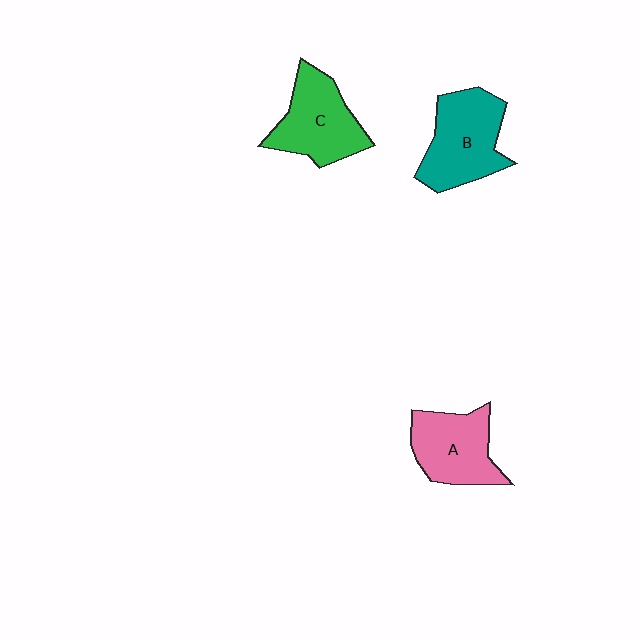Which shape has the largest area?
Shape B (teal).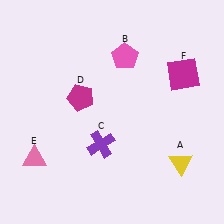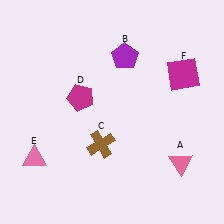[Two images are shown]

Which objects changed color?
A changed from yellow to pink. B changed from pink to purple. C changed from purple to brown.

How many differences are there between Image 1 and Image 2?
There are 3 differences between the two images.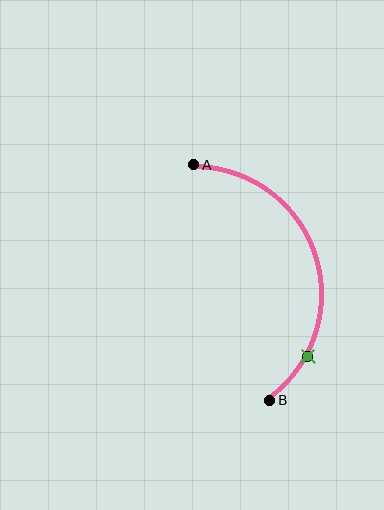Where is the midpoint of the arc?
The arc midpoint is the point on the curve farthest from the straight line joining A and B. It sits to the right of that line.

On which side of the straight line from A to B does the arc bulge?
The arc bulges to the right of the straight line connecting A and B.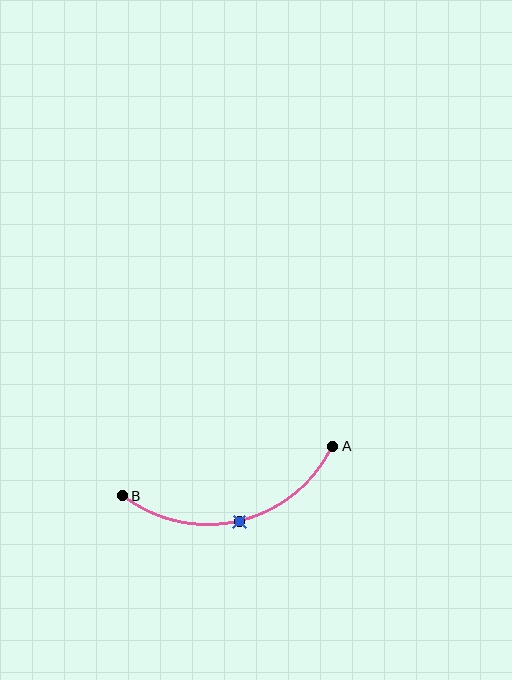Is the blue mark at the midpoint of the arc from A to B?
Yes. The blue mark lies on the arc at equal arc-length from both A and B — it is the arc midpoint.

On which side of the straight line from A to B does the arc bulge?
The arc bulges below the straight line connecting A and B.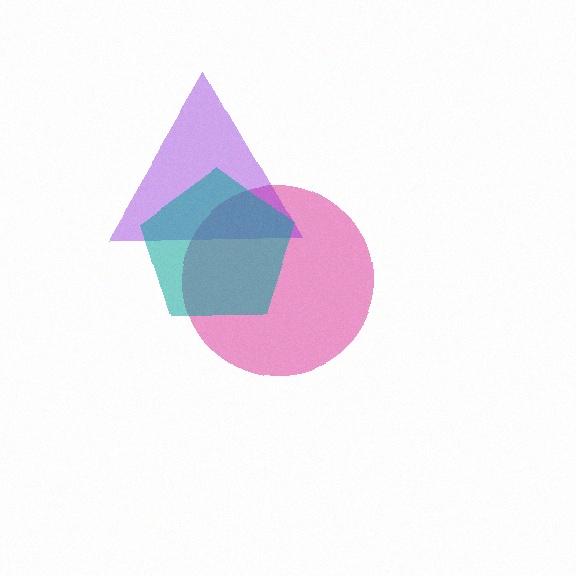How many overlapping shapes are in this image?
There are 3 overlapping shapes in the image.